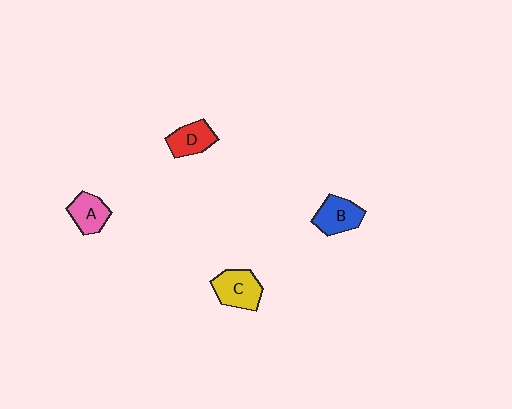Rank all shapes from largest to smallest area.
From largest to smallest: C (yellow), B (blue), D (red), A (pink).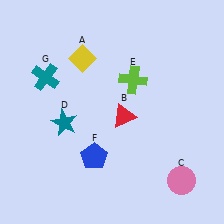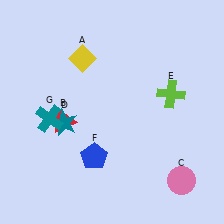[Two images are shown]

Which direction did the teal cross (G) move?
The teal cross (G) moved down.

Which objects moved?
The objects that moved are: the red triangle (B), the lime cross (E), the teal cross (G).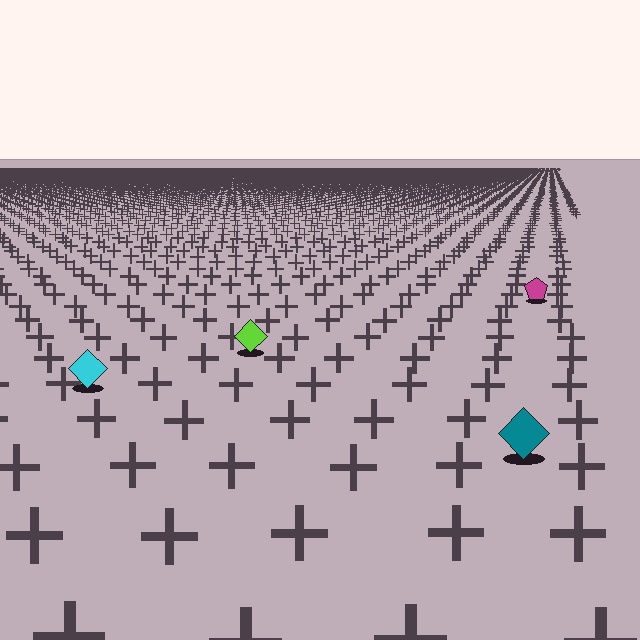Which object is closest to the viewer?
The teal diamond is closest. The texture marks near it are larger and more spread out.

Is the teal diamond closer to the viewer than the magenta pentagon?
Yes. The teal diamond is closer — you can tell from the texture gradient: the ground texture is coarser near it.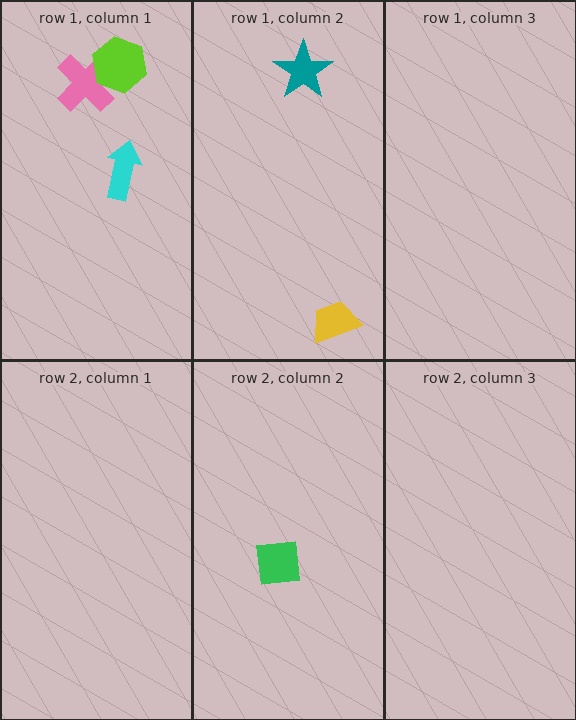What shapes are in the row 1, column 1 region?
The pink cross, the lime hexagon, the cyan arrow.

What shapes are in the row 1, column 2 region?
The teal star, the yellow trapezoid.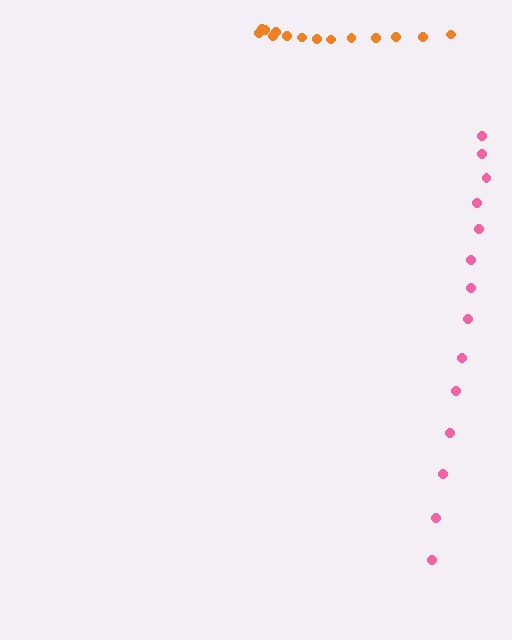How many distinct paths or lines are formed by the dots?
There are 2 distinct paths.